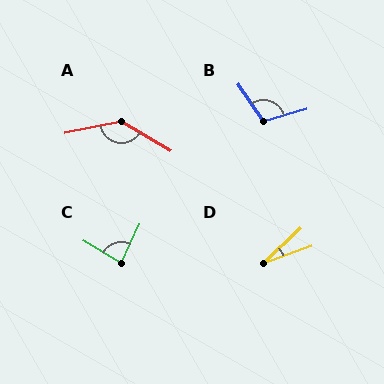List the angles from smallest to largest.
D (23°), C (85°), B (108°), A (138°).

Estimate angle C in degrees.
Approximately 85 degrees.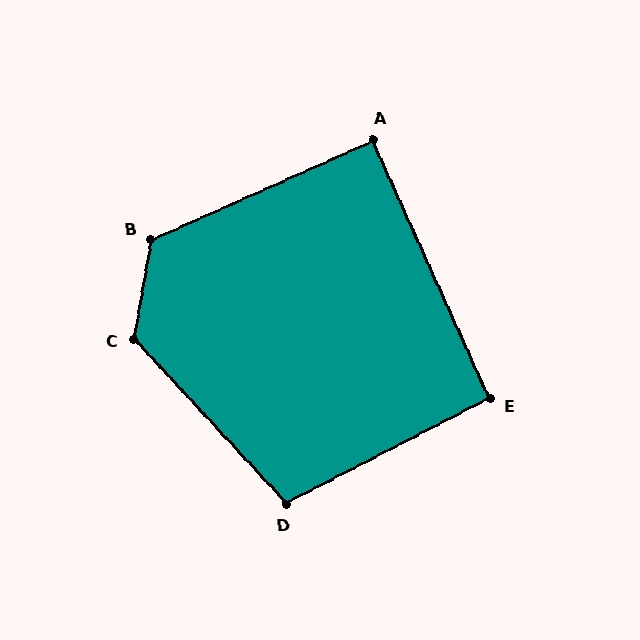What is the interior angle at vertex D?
Approximately 105 degrees (obtuse).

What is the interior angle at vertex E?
Approximately 93 degrees (approximately right).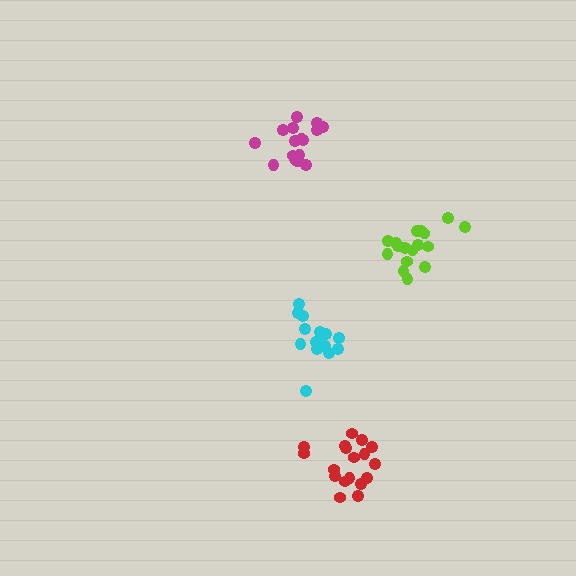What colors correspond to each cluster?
The clusters are colored: red, magenta, cyan, lime.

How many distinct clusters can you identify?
There are 4 distinct clusters.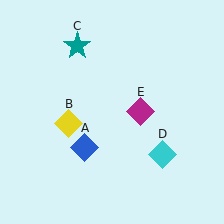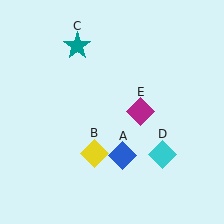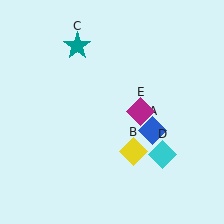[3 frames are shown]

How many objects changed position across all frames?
2 objects changed position: blue diamond (object A), yellow diamond (object B).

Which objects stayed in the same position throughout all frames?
Teal star (object C) and cyan diamond (object D) and magenta diamond (object E) remained stationary.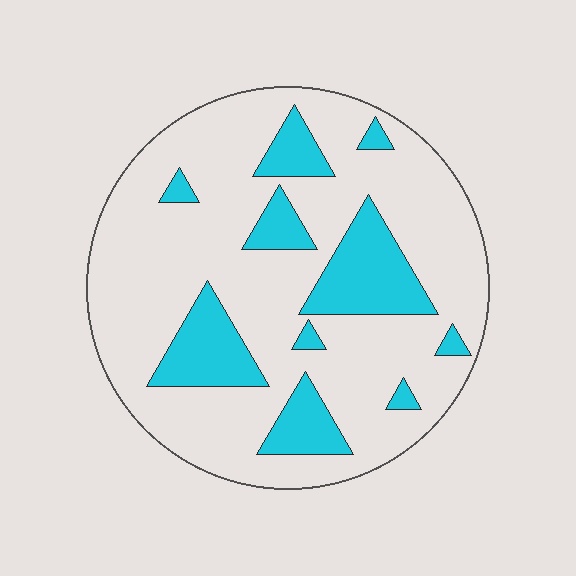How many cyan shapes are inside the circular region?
10.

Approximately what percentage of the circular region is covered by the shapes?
Approximately 20%.